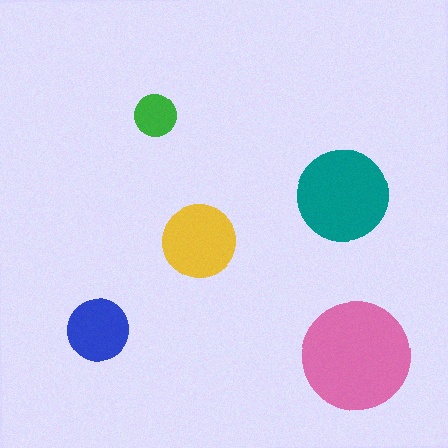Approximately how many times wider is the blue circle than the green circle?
About 1.5 times wider.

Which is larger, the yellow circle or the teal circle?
The teal one.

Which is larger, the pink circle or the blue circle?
The pink one.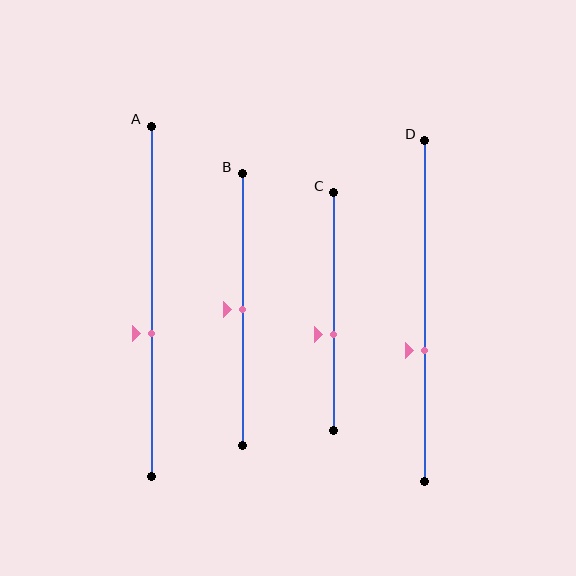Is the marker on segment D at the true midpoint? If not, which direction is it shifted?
No, the marker on segment D is shifted downward by about 12% of the segment length.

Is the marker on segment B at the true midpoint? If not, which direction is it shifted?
Yes, the marker on segment B is at the true midpoint.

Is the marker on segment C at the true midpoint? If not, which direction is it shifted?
No, the marker on segment C is shifted downward by about 9% of the segment length.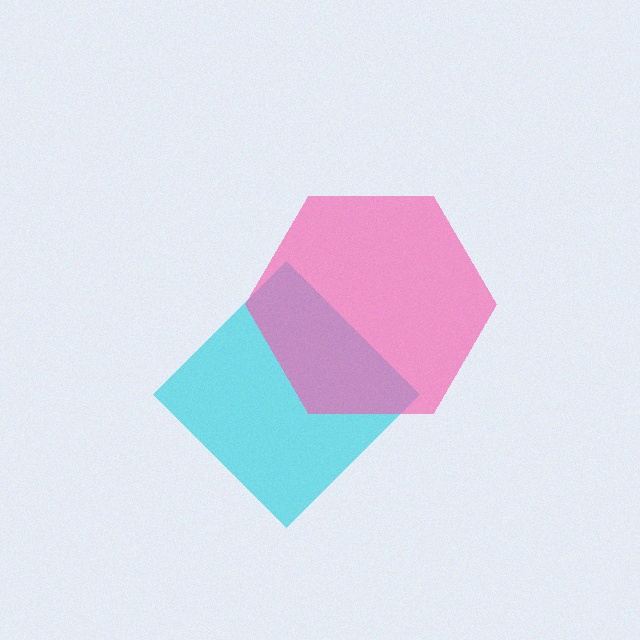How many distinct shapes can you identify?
There are 2 distinct shapes: a cyan diamond, a pink hexagon.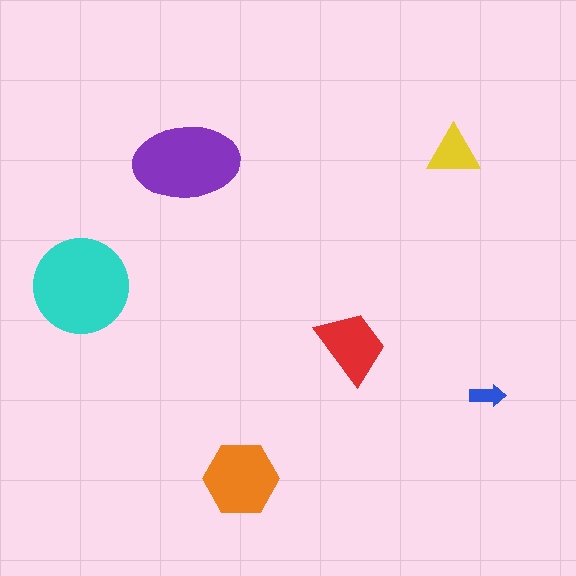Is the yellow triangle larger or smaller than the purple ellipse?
Smaller.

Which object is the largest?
The cyan circle.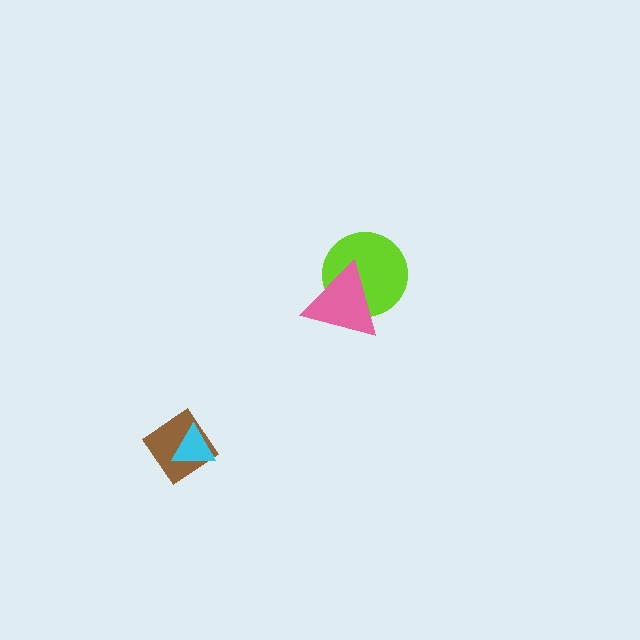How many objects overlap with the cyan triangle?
1 object overlaps with the cyan triangle.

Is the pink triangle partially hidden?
No, no other shape covers it.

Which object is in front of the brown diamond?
The cyan triangle is in front of the brown diamond.